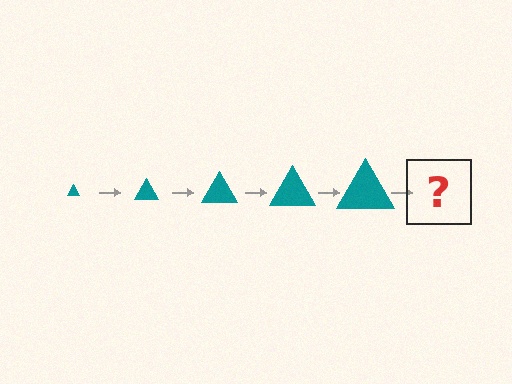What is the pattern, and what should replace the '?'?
The pattern is that the triangle gets progressively larger each step. The '?' should be a teal triangle, larger than the previous one.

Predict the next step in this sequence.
The next step is a teal triangle, larger than the previous one.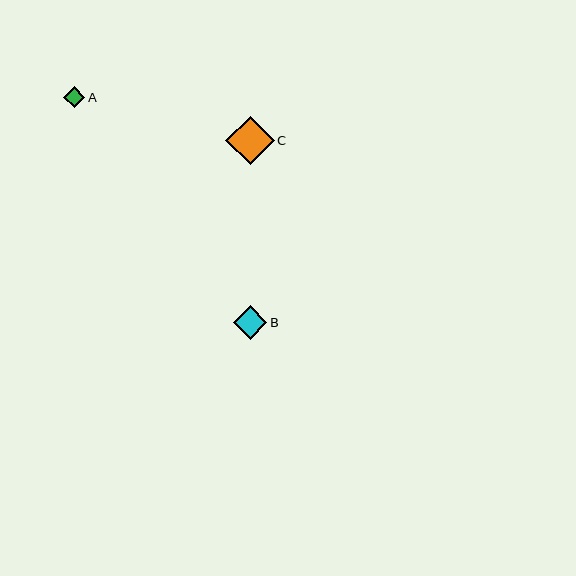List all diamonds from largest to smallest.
From largest to smallest: C, B, A.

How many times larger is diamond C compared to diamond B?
Diamond C is approximately 1.4 times the size of diamond B.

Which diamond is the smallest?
Diamond A is the smallest with a size of approximately 21 pixels.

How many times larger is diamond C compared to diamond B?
Diamond C is approximately 1.4 times the size of diamond B.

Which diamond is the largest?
Diamond C is the largest with a size of approximately 48 pixels.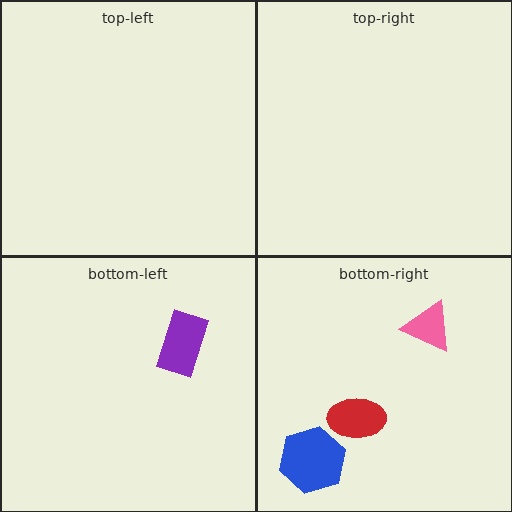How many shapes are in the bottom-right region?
3.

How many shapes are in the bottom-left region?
1.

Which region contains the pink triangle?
The bottom-right region.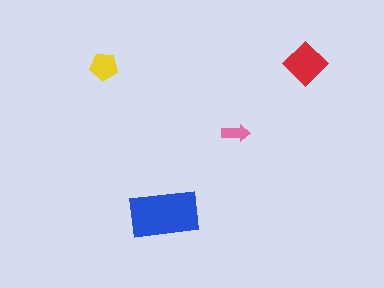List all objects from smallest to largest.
The pink arrow, the yellow pentagon, the red diamond, the blue rectangle.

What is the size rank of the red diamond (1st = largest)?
2nd.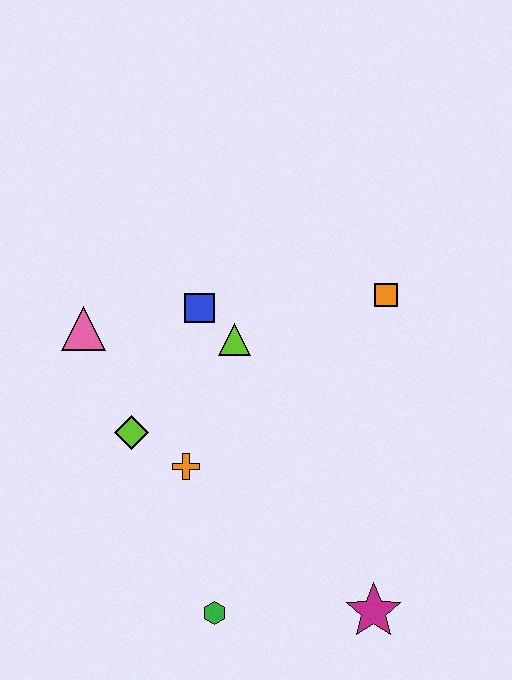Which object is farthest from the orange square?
The green hexagon is farthest from the orange square.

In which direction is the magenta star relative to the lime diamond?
The magenta star is to the right of the lime diamond.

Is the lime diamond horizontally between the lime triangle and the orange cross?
No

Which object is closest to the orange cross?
The lime diamond is closest to the orange cross.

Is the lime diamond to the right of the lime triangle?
No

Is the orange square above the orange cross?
Yes